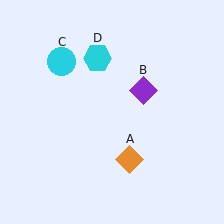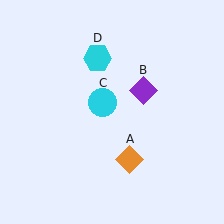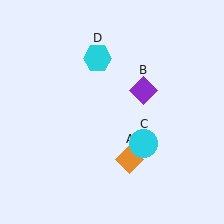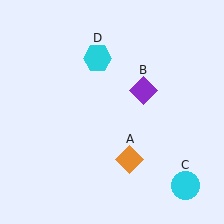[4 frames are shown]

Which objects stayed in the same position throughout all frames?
Orange diamond (object A) and purple diamond (object B) and cyan hexagon (object D) remained stationary.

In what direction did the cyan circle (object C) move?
The cyan circle (object C) moved down and to the right.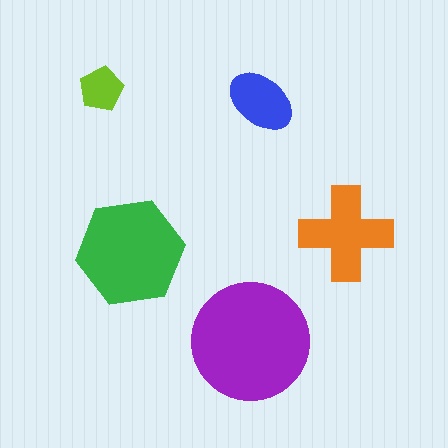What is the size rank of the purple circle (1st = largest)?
1st.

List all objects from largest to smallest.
The purple circle, the green hexagon, the orange cross, the blue ellipse, the lime pentagon.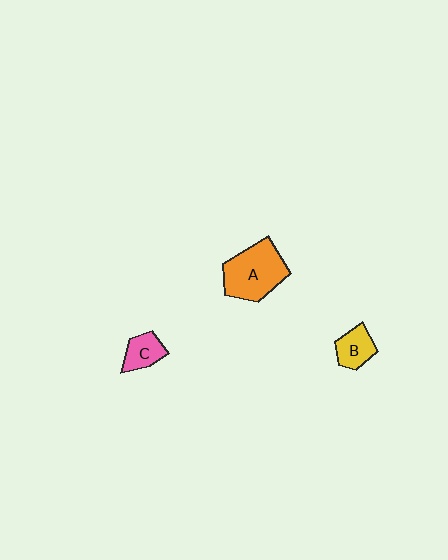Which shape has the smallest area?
Shape C (pink).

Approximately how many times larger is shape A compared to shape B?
Approximately 2.2 times.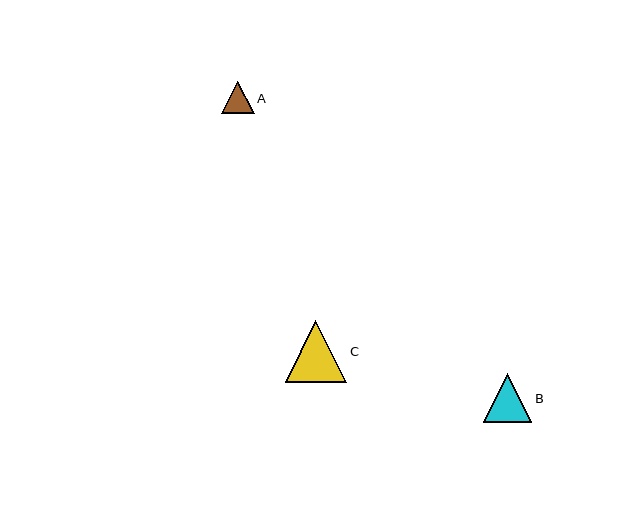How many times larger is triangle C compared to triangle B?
Triangle C is approximately 1.3 times the size of triangle B.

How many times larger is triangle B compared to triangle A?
Triangle B is approximately 1.5 times the size of triangle A.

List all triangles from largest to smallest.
From largest to smallest: C, B, A.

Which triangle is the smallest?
Triangle A is the smallest with a size of approximately 32 pixels.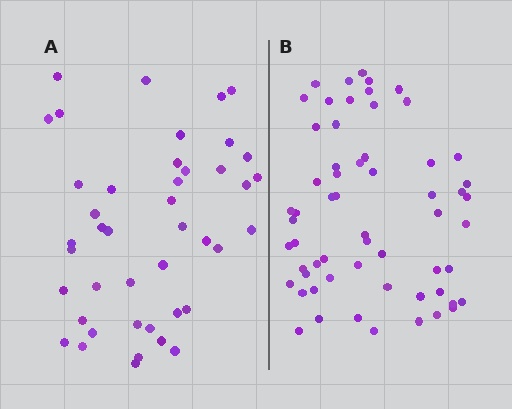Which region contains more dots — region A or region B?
Region B (the right region) has more dots.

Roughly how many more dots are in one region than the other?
Region B has approximately 15 more dots than region A.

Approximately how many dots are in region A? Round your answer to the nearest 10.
About 40 dots. (The exact count is 43, which rounds to 40.)